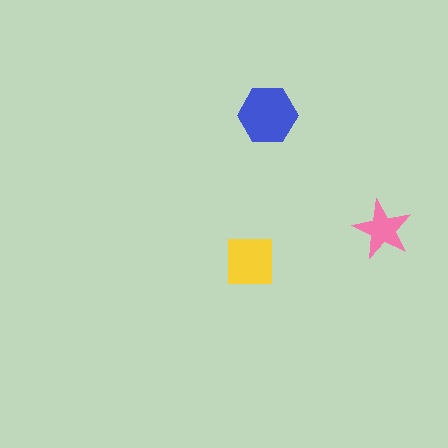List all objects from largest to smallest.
The blue hexagon, the yellow square, the pink star.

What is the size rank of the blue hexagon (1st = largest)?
1st.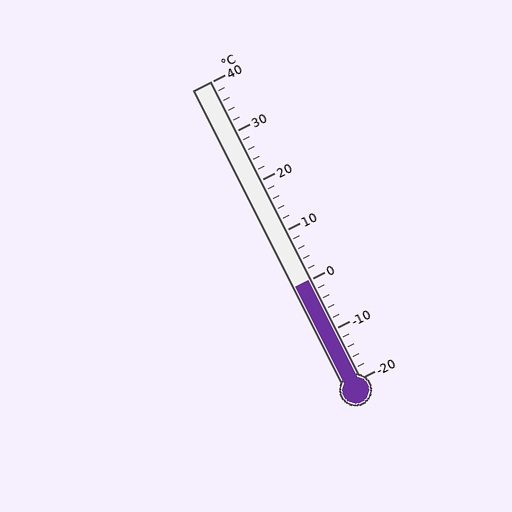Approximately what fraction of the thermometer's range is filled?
The thermometer is filled to approximately 35% of its range.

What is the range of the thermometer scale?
The thermometer scale ranges from -20°C to 40°C.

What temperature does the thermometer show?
The thermometer shows approximately 0°C.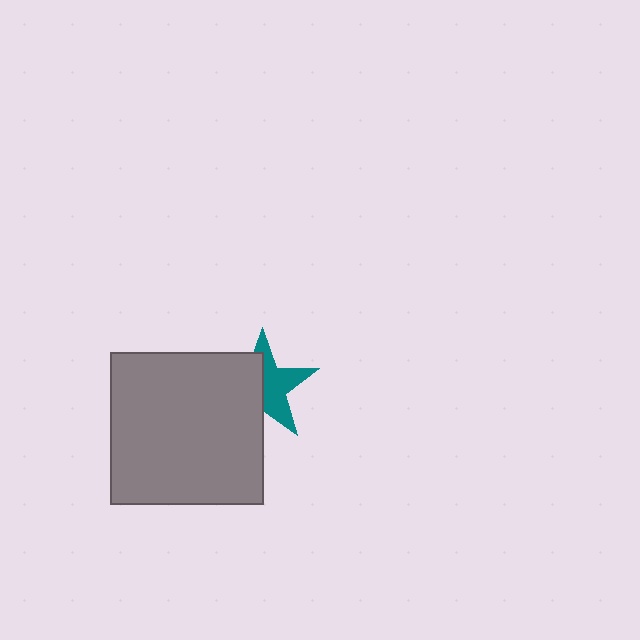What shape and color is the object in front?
The object in front is a gray square.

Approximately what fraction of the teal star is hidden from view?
Roughly 48% of the teal star is hidden behind the gray square.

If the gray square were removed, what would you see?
You would see the complete teal star.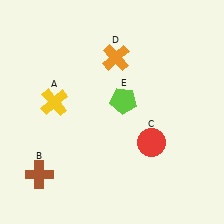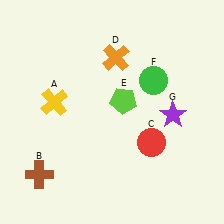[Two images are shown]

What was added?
A green circle (F), a purple star (G) were added in Image 2.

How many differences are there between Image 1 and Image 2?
There are 2 differences between the two images.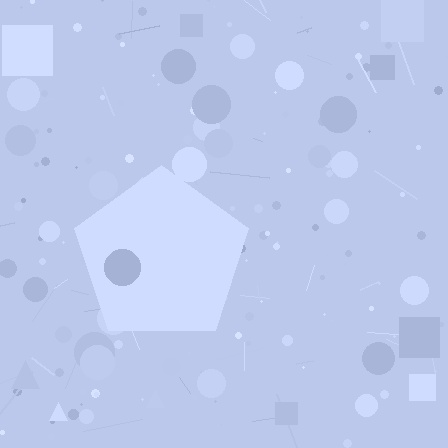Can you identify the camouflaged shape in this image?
The camouflaged shape is a pentagon.